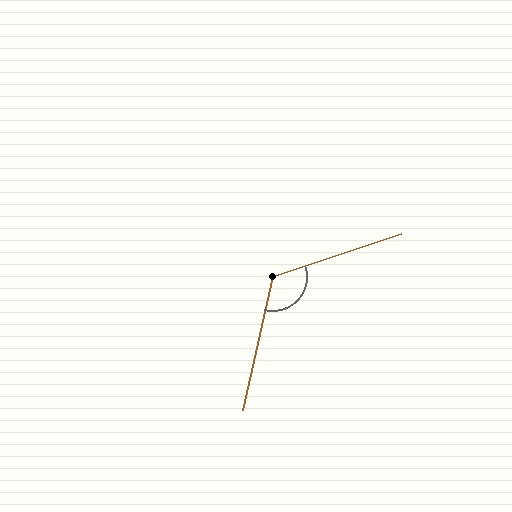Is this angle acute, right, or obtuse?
It is obtuse.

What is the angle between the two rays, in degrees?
Approximately 121 degrees.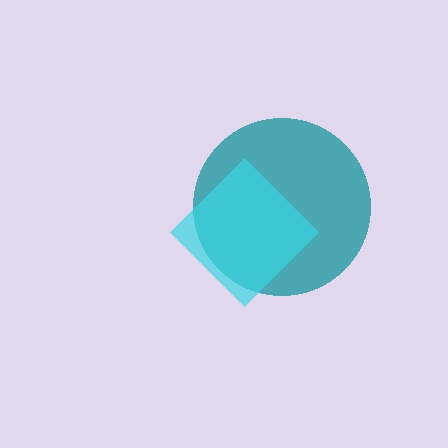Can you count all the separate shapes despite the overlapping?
Yes, there are 2 separate shapes.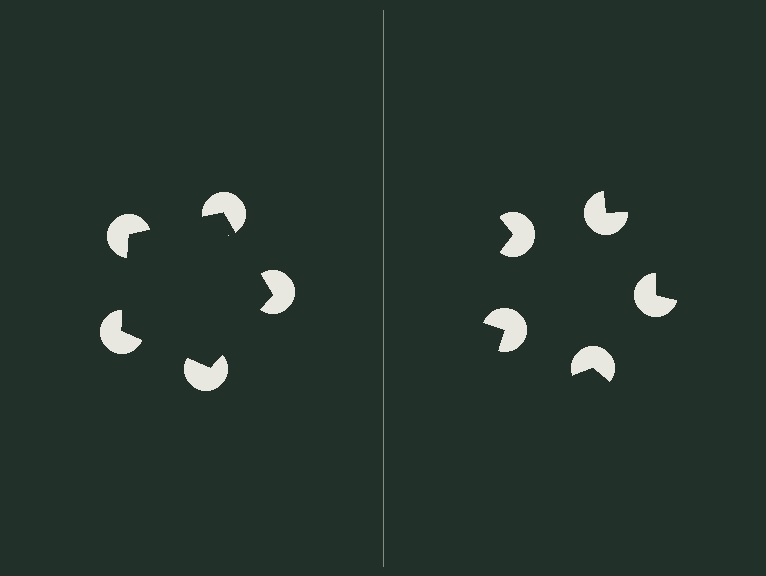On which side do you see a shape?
An illusory pentagon appears on the left side. On the right side the wedge cuts are rotated, so no coherent shape forms.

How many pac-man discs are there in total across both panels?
10 — 5 on each side.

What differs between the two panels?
The pac-man discs are positioned identically on both sides; only the wedge orientations differ. On the left they align to a pentagon; on the right they are misaligned.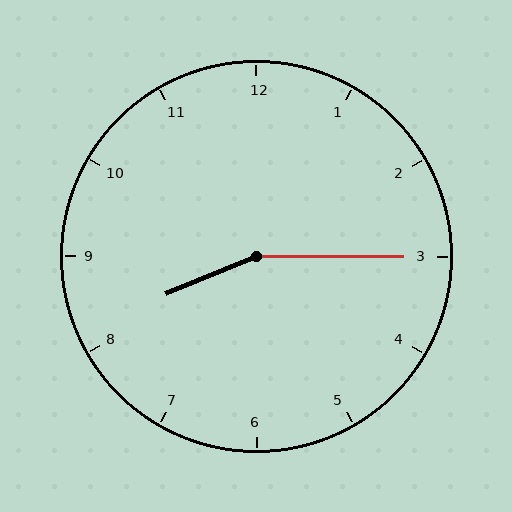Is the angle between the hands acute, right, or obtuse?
It is obtuse.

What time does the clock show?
8:15.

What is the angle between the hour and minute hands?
Approximately 158 degrees.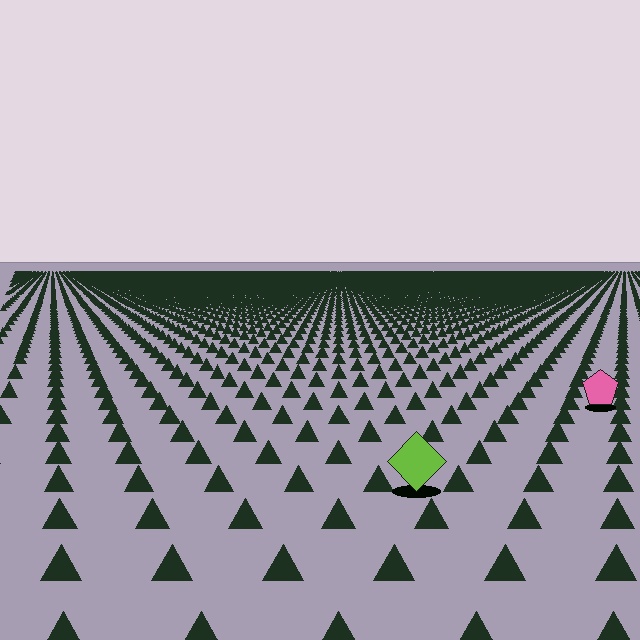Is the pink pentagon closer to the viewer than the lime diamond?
No. The lime diamond is closer — you can tell from the texture gradient: the ground texture is coarser near it.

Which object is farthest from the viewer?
The pink pentagon is farthest from the viewer. It appears smaller and the ground texture around it is denser.